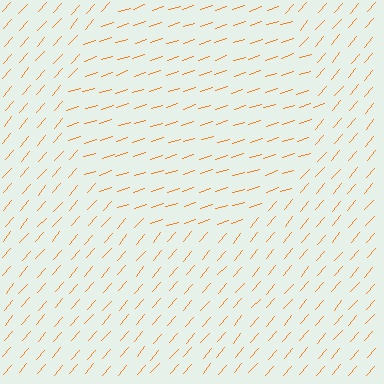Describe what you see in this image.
The image is filled with small orange line segments. A circle region in the image has lines oriented differently from the surrounding lines, creating a visible texture boundary.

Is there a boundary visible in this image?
Yes, there is a texture boundary formed by a change in line orientation.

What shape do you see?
I see a circle.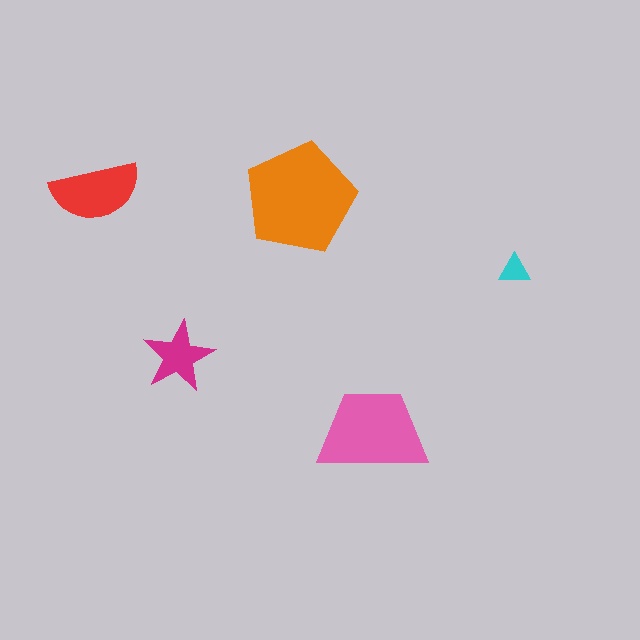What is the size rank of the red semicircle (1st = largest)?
3rd.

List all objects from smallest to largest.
The cyan triangle, the magenta star, the red semicircle, the pink trapezoid, the orange pentagon.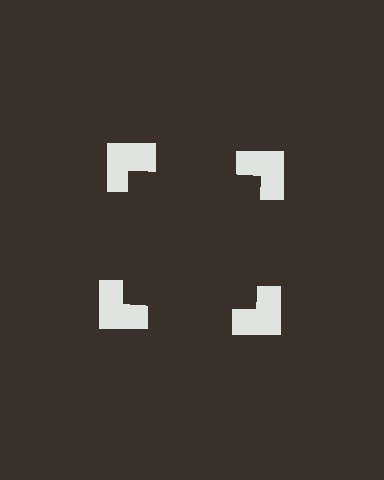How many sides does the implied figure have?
4 sides.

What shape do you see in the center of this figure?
An illusory square — its edges are inferred from the aligned wedge cuts in the notched squares, not physically drawn.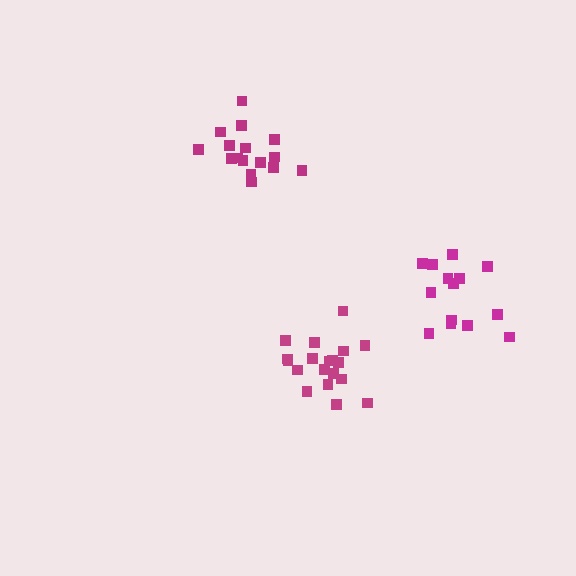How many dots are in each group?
Group 1: 19 dots, Group 2: 14 dots, Group 3: 16 dots (49 total).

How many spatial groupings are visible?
There are 3 spatial groupings.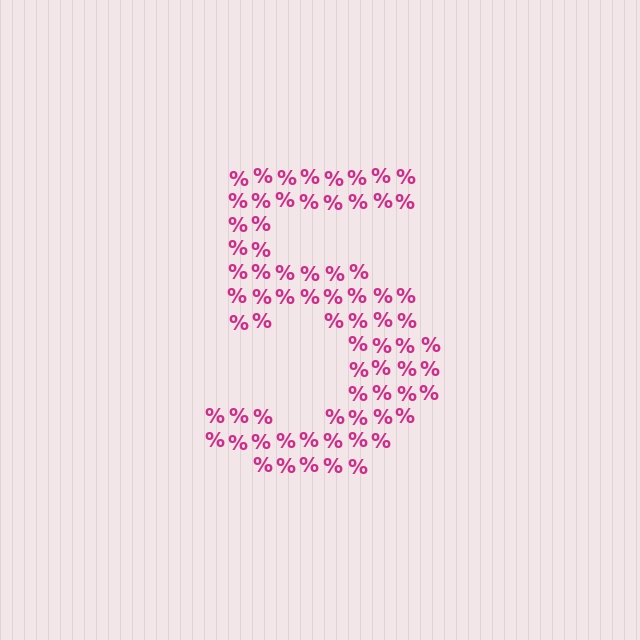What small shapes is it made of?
It is made of small percent signs.